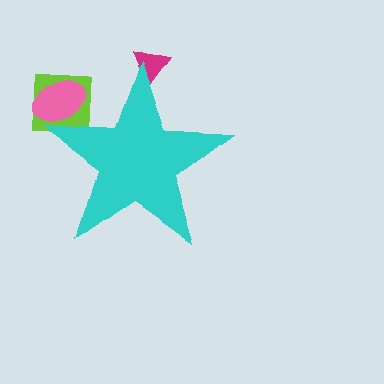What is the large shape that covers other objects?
A cyan star.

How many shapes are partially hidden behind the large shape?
3 shapes are partially hidden.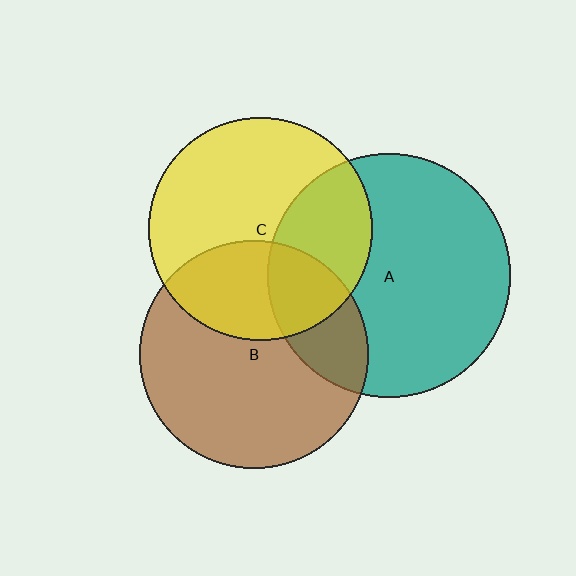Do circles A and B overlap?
Yes.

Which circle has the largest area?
Circle A (teal).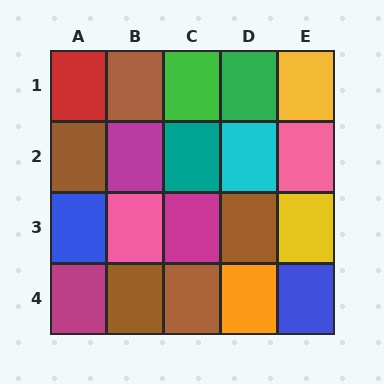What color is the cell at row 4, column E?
Blue.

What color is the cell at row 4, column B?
Brown.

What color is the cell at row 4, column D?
Orange.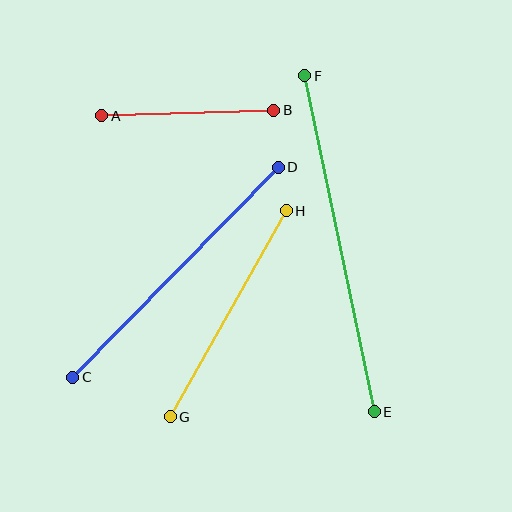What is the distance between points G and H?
The distance is approximately 237 pixels.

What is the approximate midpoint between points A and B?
The midpoint is at approximately (188, 113) pixels.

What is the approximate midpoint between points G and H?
The midpoint is at approximately (228, 314) pixels.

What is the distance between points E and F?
The distance is approximately 343 pixels.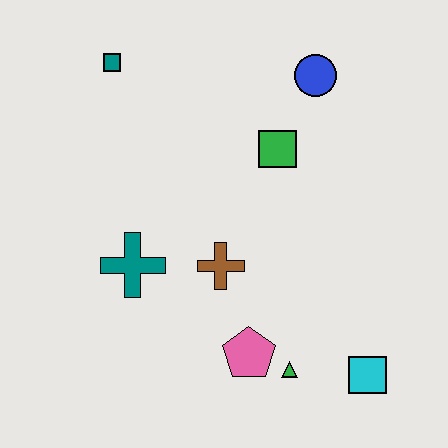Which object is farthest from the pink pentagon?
The teal square is farthest from the pink pentagon.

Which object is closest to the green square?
The blue circle is closest to the green square.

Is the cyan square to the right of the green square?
Yes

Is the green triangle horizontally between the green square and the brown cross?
No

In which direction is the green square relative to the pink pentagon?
The green square is above the pink pentagon.